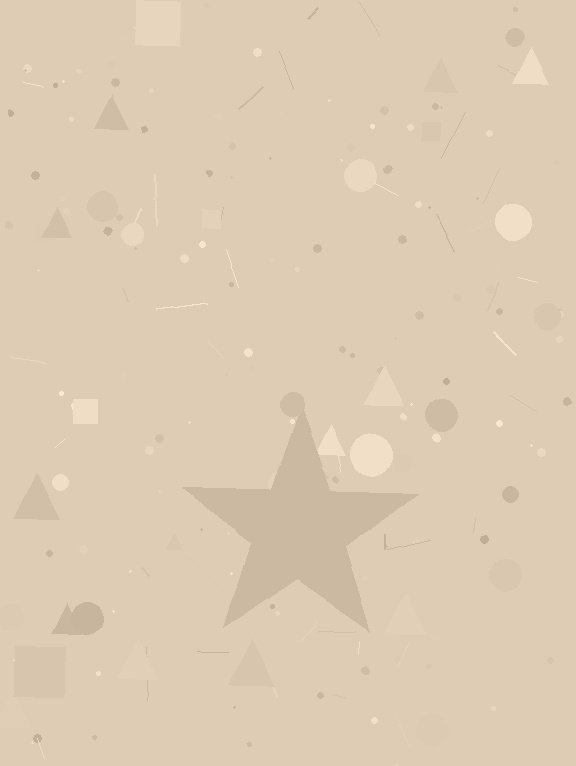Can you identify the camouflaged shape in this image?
The camouflaged shape is a star.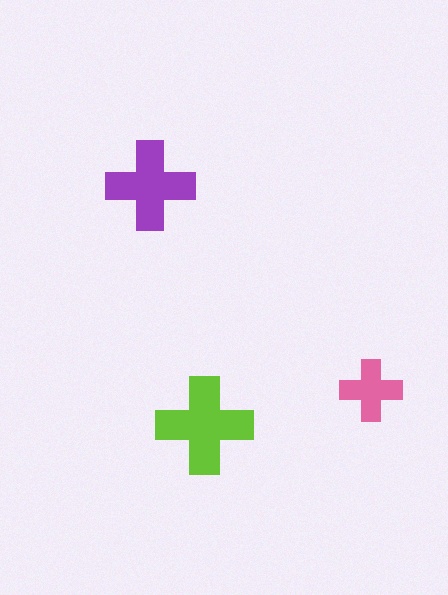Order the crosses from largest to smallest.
the lime one, the purple one, the pink one.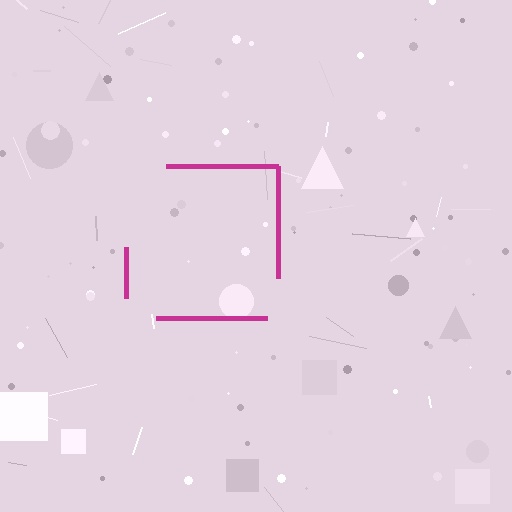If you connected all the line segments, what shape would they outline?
They would outline a square.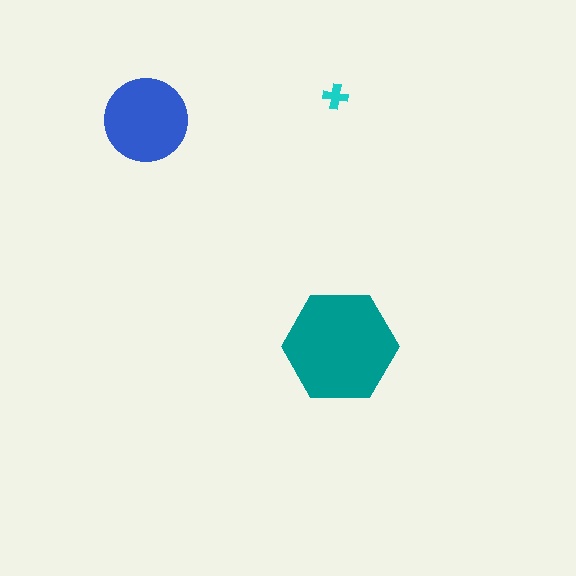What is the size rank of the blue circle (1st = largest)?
2nd.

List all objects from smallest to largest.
The cyan cross, the blue circle, the teal hexagon.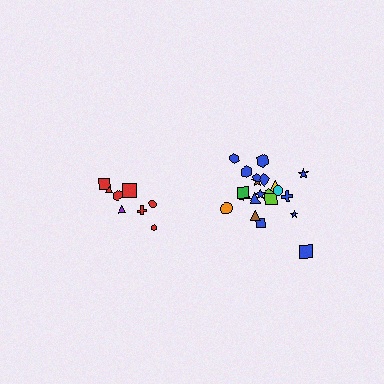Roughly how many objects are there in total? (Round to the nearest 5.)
Roughly 30 objects in total.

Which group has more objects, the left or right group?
The right group.